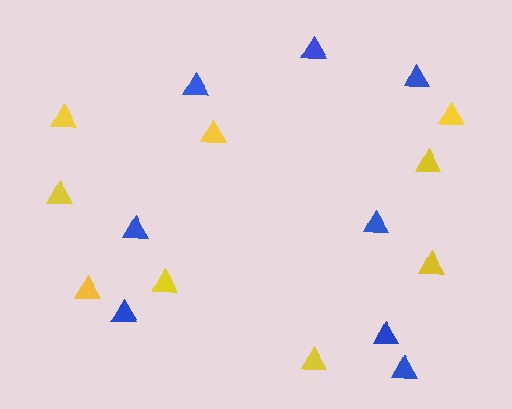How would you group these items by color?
There are 2 groups: one group of blue triangles (8) and one group of yellow triangles (9).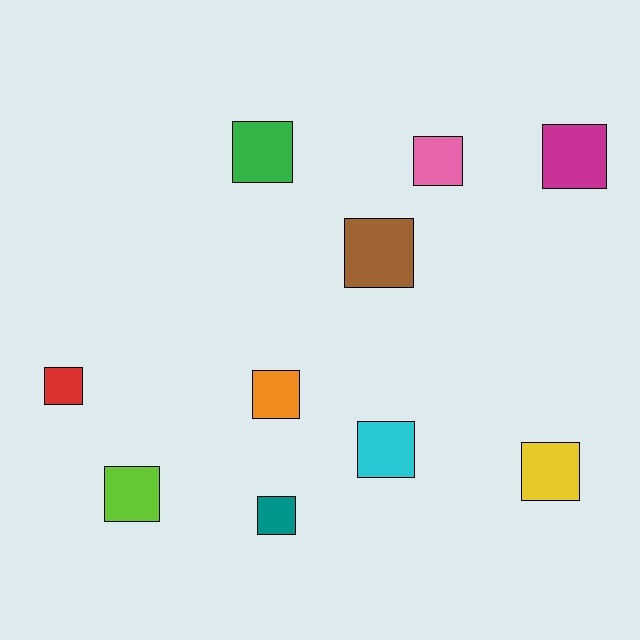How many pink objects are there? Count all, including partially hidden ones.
There is 1 pink object.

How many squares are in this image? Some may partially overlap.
There are 10 squares.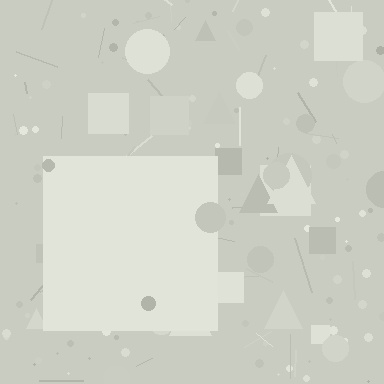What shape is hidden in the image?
A square is hidden in the image.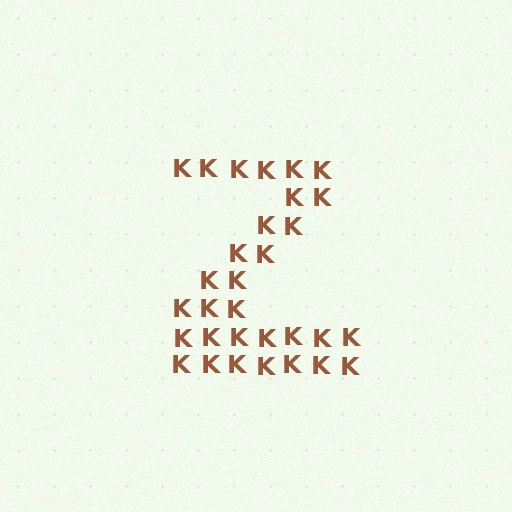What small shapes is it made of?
It is made of small letter K's.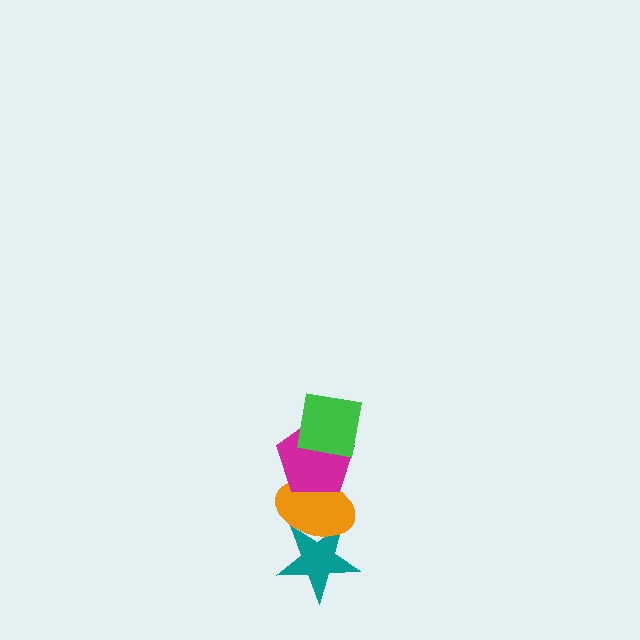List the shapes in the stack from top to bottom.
From top to bottom: the green square, the magenta pentagon, the orange ellipse, the teal star.